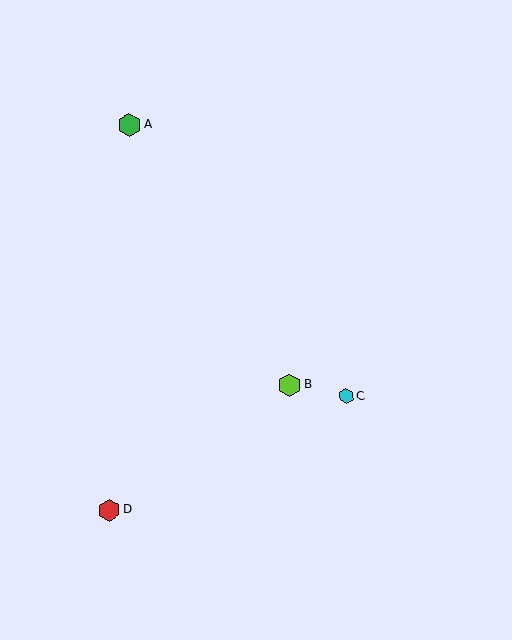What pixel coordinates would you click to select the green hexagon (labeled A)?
Click at (130, 125) to select the green hexagon A.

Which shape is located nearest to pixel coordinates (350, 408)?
The cyan hexagon (labeled C) at (346, 396) is nearest to that location.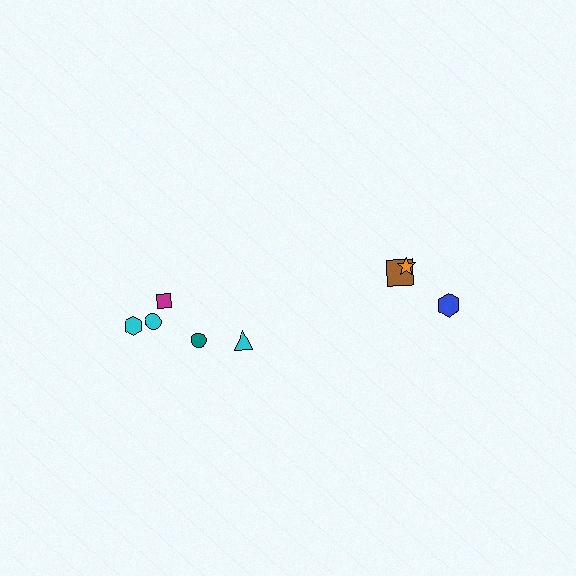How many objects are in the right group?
There are 3 objects.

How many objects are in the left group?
There are 5 objects.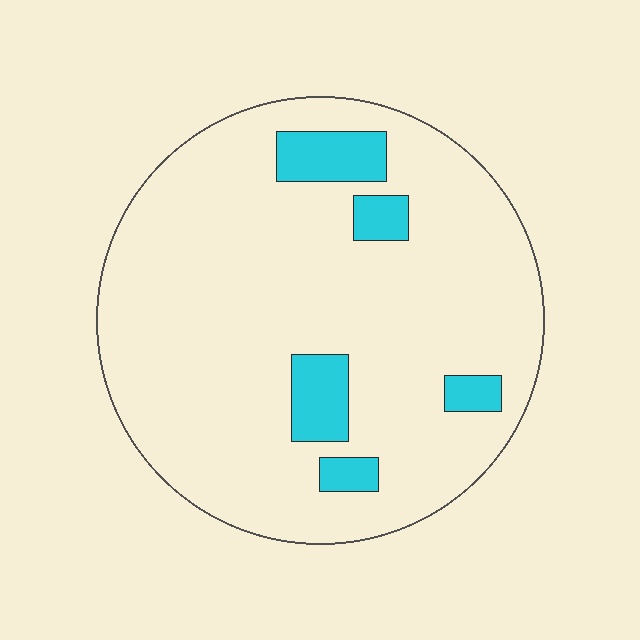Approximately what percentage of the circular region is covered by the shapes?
Approximately 10%.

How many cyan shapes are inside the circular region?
5.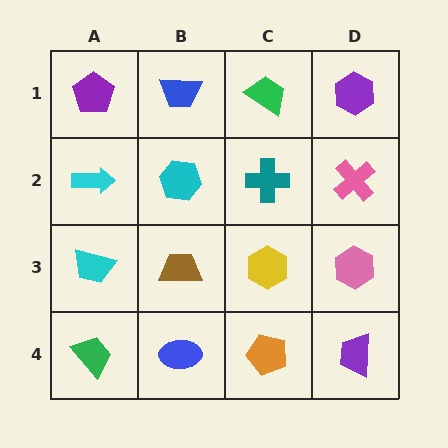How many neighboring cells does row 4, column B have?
3.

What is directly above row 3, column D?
A pink cross.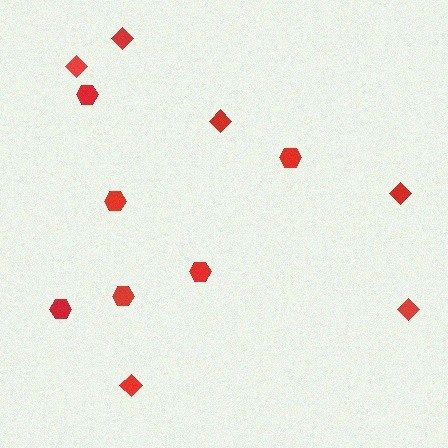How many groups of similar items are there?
There are 2 groups: one group of diamonds (6) and one group of hexagons (6).